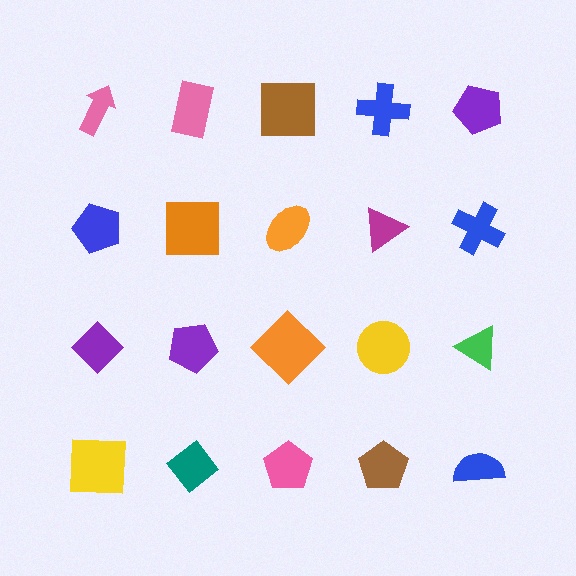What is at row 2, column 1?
A blue pentagon.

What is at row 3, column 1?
A purple diamond.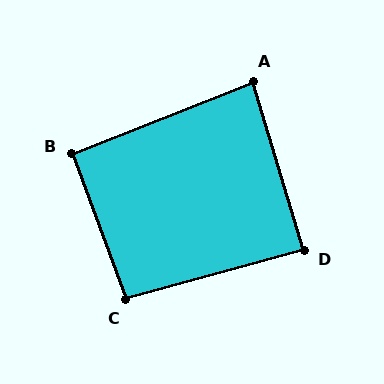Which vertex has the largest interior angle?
C, at approximately 95 degrees.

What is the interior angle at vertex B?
Approximately 91 degrees (approximately right).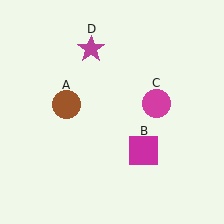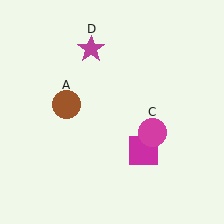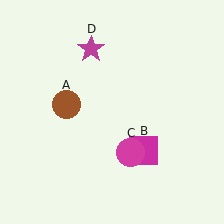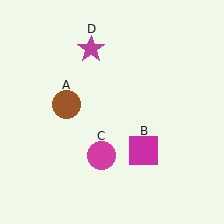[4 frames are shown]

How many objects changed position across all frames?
1 object changed position: magenta circle (object C).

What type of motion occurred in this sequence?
The magenta circle (object C) rotated clockwise around the center of the scene.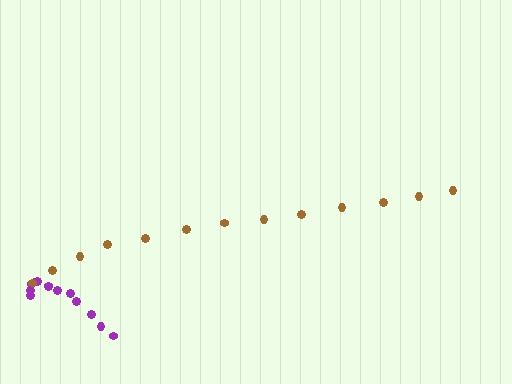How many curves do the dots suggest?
There are 2 distinct paths.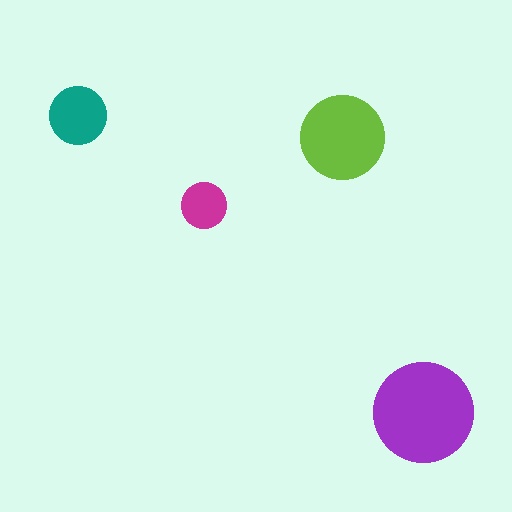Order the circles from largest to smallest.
the purple one, the lime one, the teal one, the magenta one.